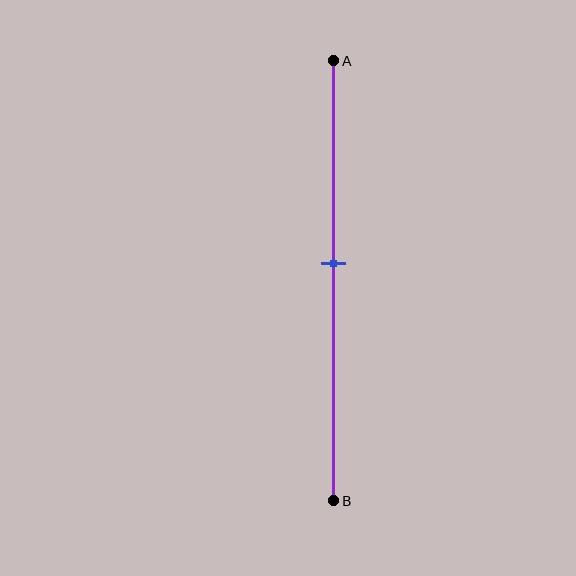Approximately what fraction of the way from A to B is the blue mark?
The blue mark is approximately 45% of the way from A to B.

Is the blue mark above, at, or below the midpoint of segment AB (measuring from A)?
The blue mark is above the midpoint of segment AB.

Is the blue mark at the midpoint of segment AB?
No, the mark is at about 45% from A, not at the 50% midpoint.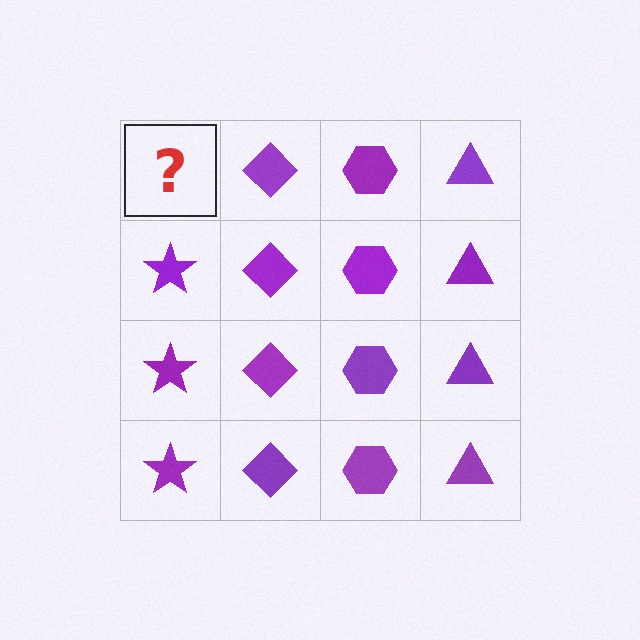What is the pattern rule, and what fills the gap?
The rule is that each column has a consistent shape. The gap should be filled with a purple star.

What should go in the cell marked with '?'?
The missing cell should contain a purple star.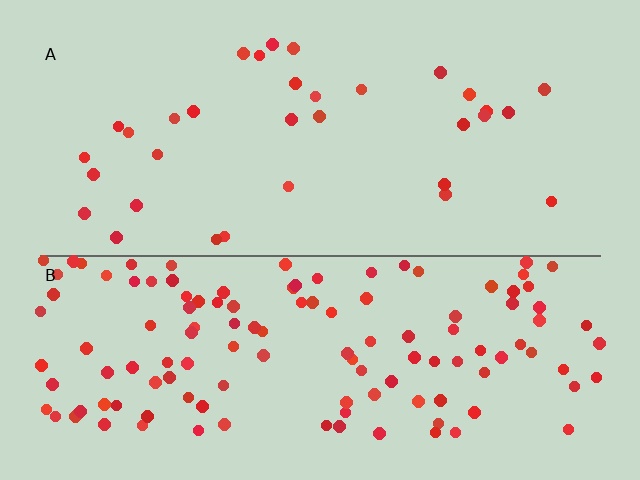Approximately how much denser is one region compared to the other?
Approximately 3.8× — region B over region A.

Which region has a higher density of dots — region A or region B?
B (the bottom).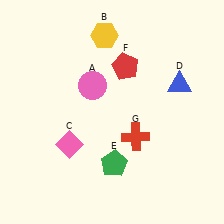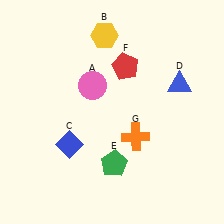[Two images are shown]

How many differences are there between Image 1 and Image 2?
There are 2 differences between the two images.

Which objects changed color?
C changed from pink to blue. G changed from red to orange.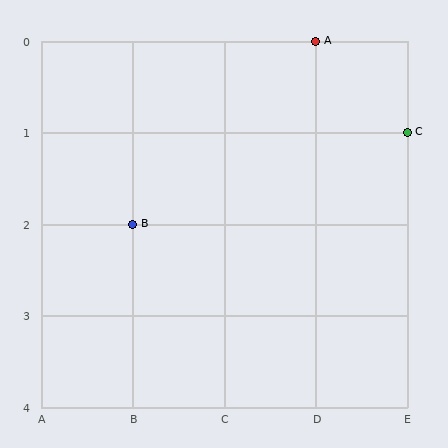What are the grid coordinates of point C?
Point C is at grid coordinates (E, 1).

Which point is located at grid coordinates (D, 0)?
Point A is at (D, 0).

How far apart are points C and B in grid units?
Points C and B are 3 columns and 1 row apart (about 3.2 grid units diagonally).